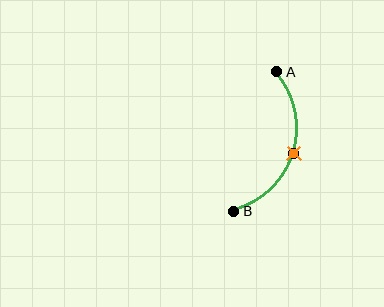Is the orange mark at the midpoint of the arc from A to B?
Yes. The orange mark lies on the arc at equal arc-length from both A and B — it is the arc midpoint.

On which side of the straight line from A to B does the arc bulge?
The arc bulges to the right of the straight line connecting A and B.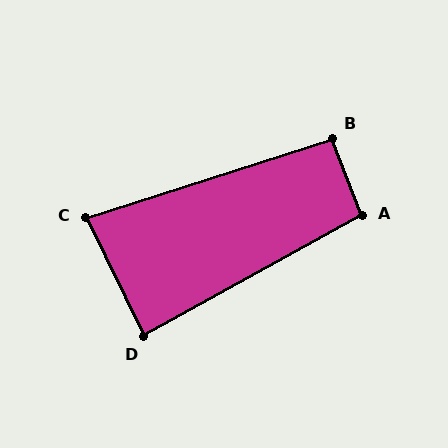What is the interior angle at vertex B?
Approximately 93 degrees (approximately right).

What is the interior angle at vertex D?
Approximately 87 degrees (approximately right).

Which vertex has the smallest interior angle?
C, at approximately 82 degrees.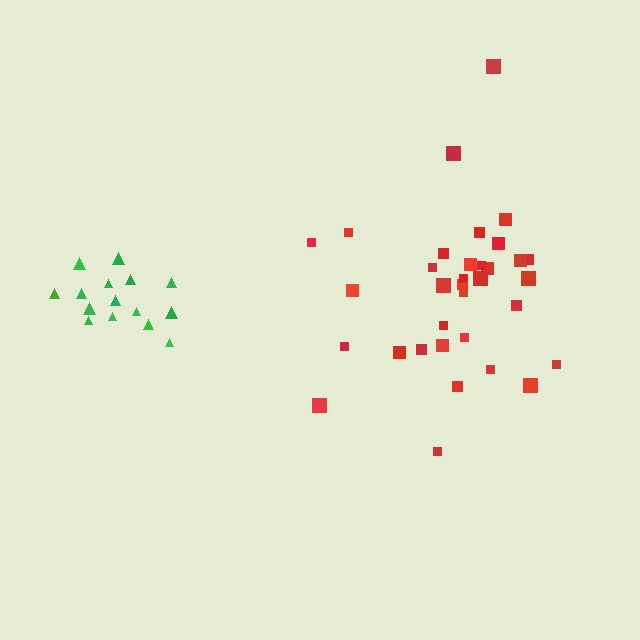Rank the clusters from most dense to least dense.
green, red.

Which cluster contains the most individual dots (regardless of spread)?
Red (34).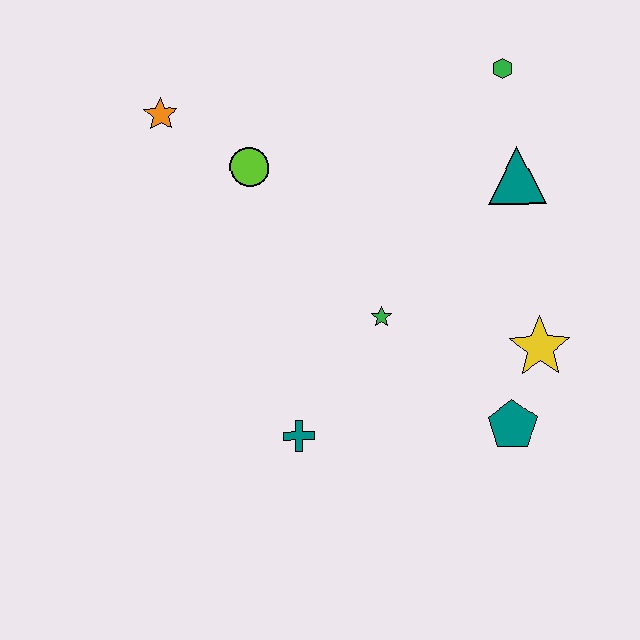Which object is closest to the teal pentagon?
The yellow star is closest to the teal pentagon.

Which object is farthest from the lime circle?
The teal pentagon is farthest from the lime circle.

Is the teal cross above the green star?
No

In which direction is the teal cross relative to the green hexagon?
The teal cross is below the green hexagon.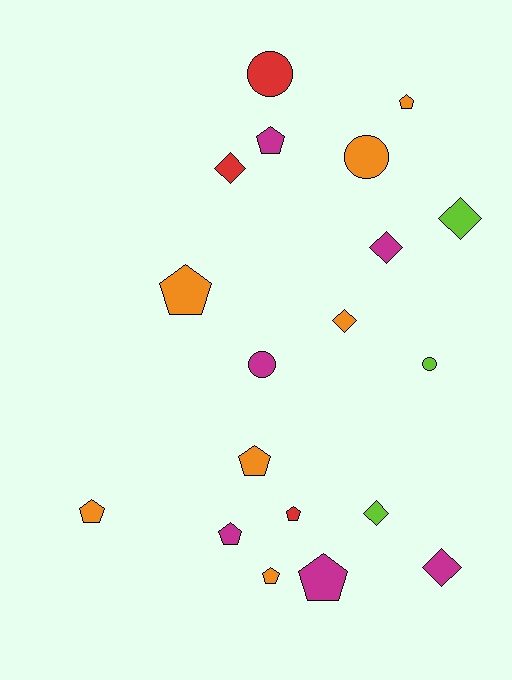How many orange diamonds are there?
There is 1 orange diamond.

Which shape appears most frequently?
Pentagon, with 9 objects.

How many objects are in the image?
There are 19 objects.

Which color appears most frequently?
Orange, with 7 objects.